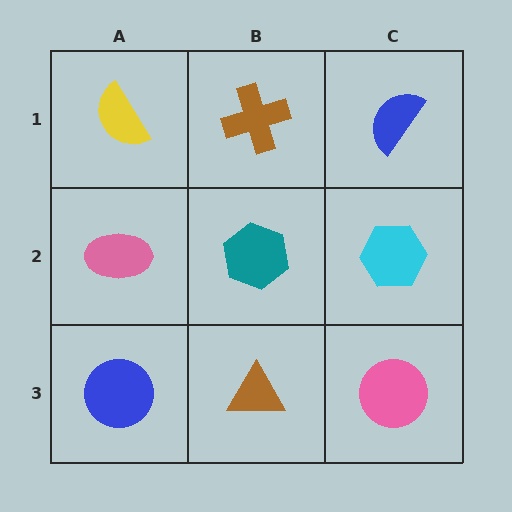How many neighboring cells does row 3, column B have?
3.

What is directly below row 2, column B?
A brown triangle.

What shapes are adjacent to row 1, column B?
A teal hexagon (row 2, column B), a yellow semicircle (row 1, column A), a blue semicircle (row 1, column C).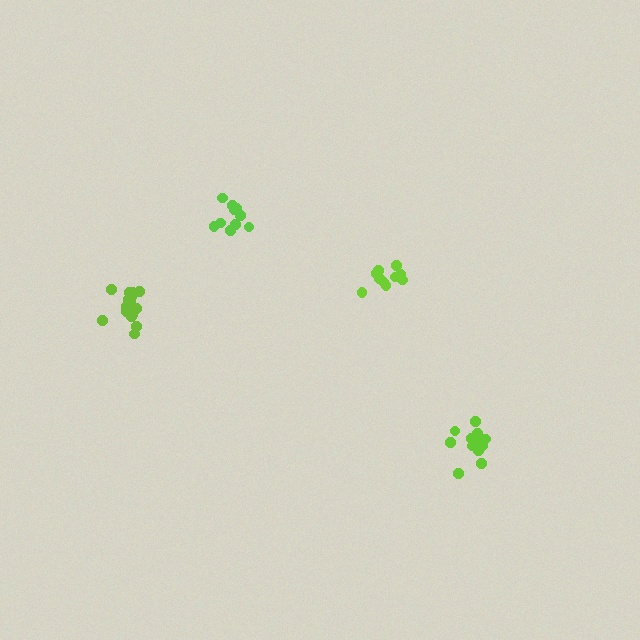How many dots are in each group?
Group 1: 10 dots, Group 2: 10 dots, Group 3: 16 dots, Group 4: 15 dots (51 total).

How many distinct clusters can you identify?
There are 4 distinct clusters.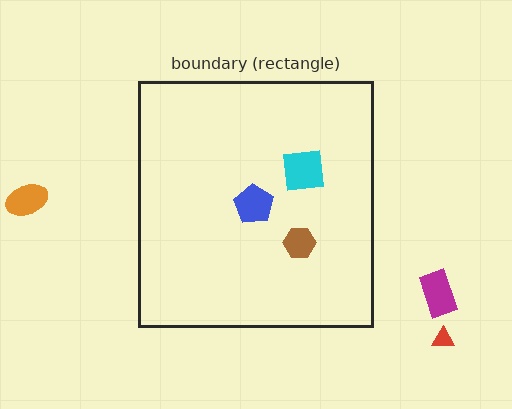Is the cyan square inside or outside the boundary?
Inside.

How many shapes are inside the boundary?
3 inside, 3 outside.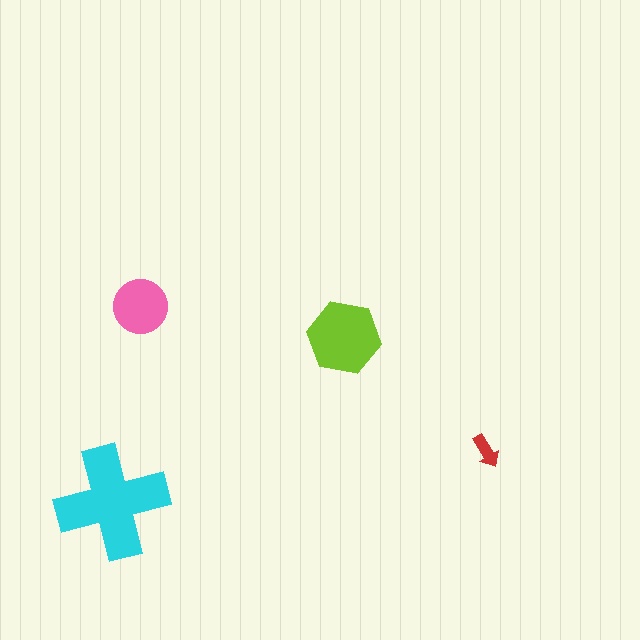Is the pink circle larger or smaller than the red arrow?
Larger.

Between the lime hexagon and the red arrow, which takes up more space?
The lime hexagon.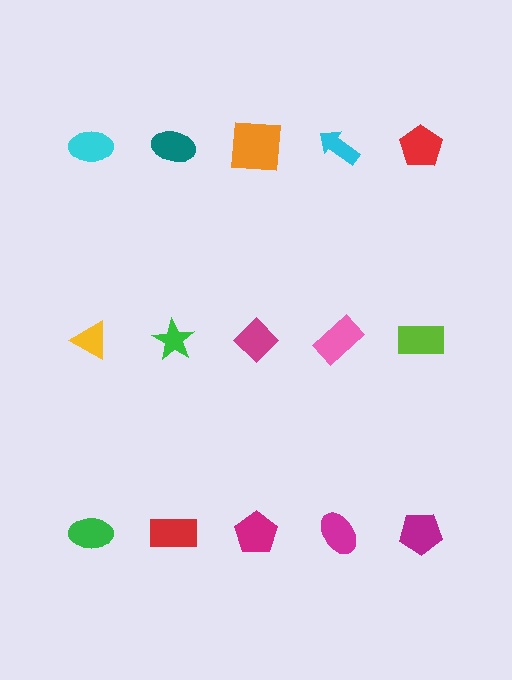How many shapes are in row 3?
5 shapes.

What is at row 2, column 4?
A pink rectangle.